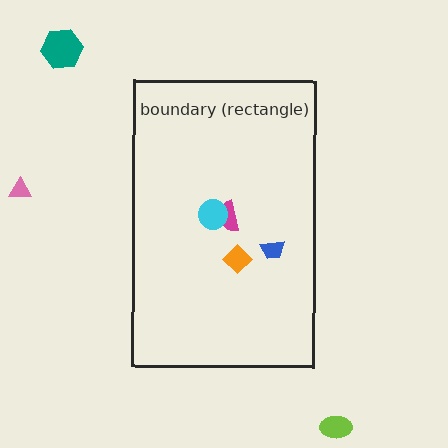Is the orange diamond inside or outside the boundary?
Inside.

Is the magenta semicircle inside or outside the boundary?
Inside.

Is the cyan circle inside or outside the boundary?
Inside.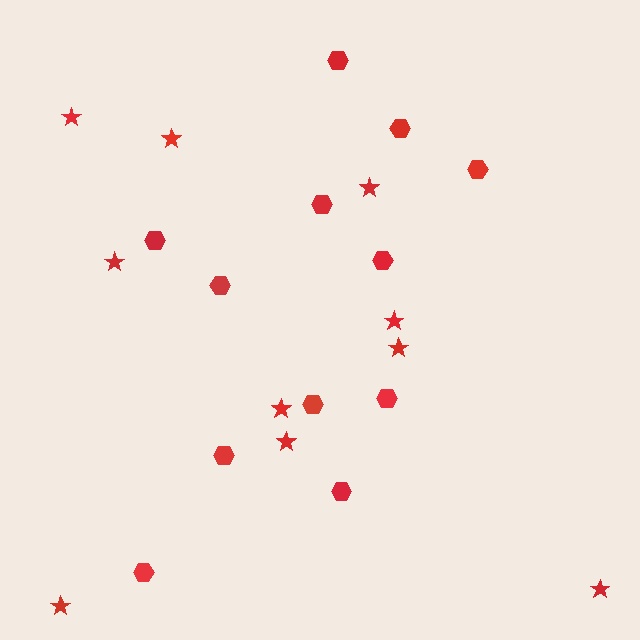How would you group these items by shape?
There are 2 groups: one group of hexagons (12) and one group of stars (10).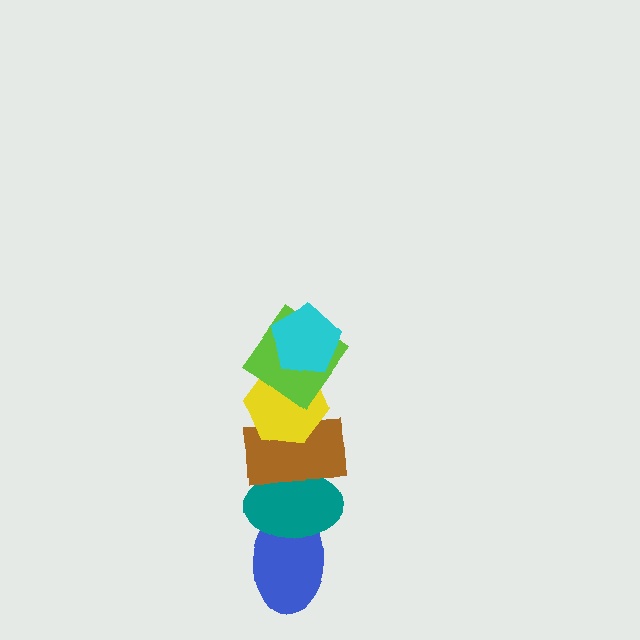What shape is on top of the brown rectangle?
The yellow hexagon is on top of the brown rectangle.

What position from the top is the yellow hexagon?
The yellow hexagon is 3rd from the top.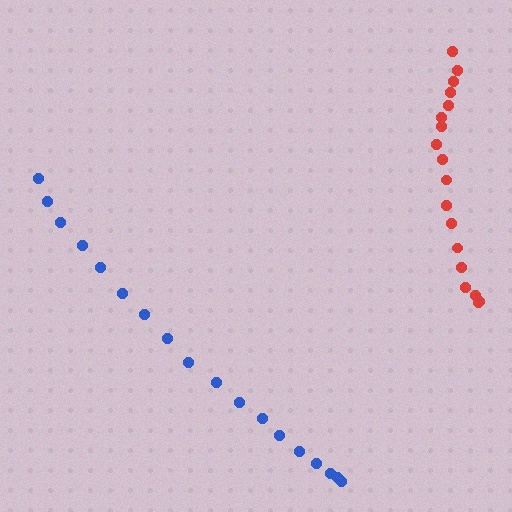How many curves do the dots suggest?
There are 2 distinct paths.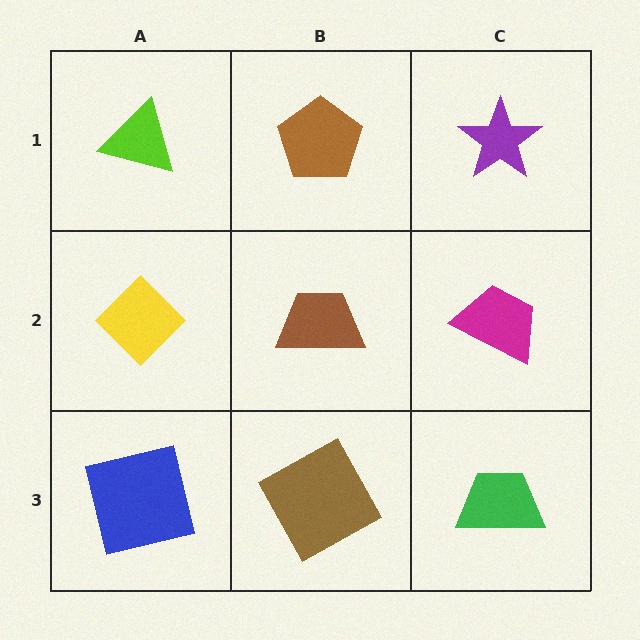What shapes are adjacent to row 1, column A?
A yellow diamond (row 2, column A), a brown pentagon (row 1, column B).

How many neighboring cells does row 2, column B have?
4.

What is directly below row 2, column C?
A green trapezoid.